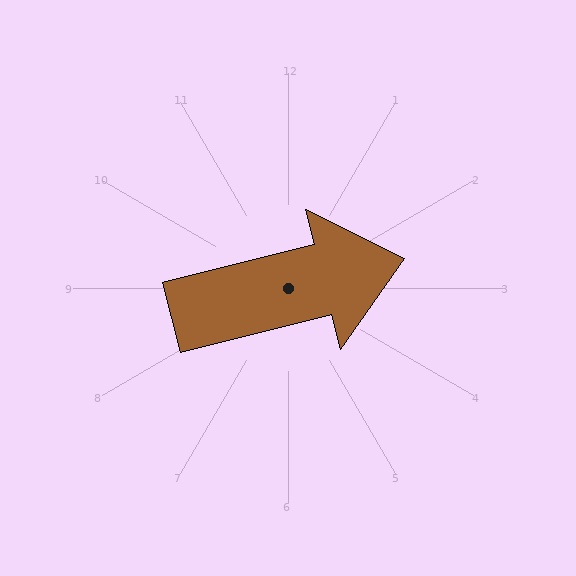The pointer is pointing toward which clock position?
Roughly 3 o'clock.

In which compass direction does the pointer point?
East.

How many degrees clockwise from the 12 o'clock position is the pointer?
Approximately 76 degrees.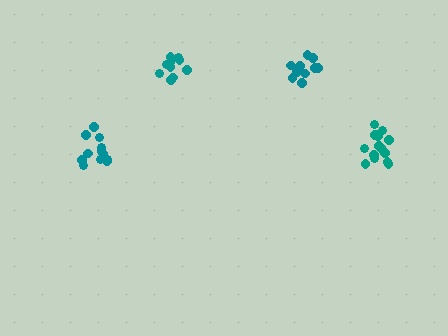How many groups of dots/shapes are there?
There are 4 groups.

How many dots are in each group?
Group 1: 15 dots, Group 2: 12 dots, Group 3: 10 dots, Group 4: 10 dots (47 total).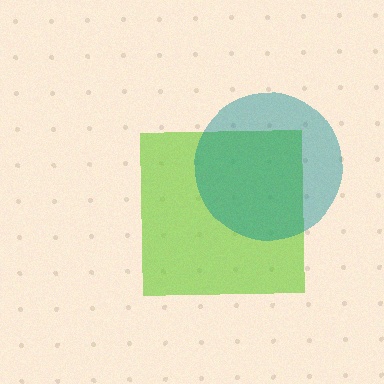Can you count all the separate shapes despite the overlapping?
Yes, there are 2 separate shapes.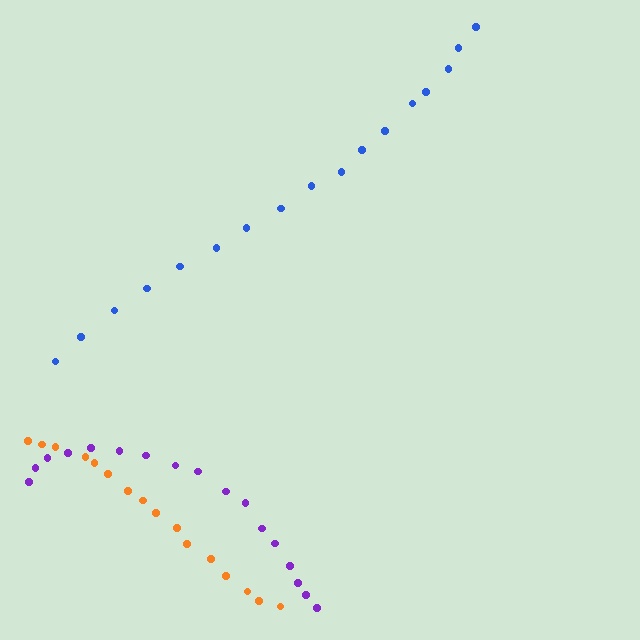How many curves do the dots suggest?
There are 3 distinct paths.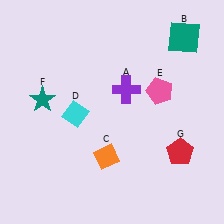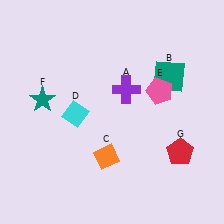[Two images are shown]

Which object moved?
The teal square (B) moved down.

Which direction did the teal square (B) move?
The teal square (B) moved down.